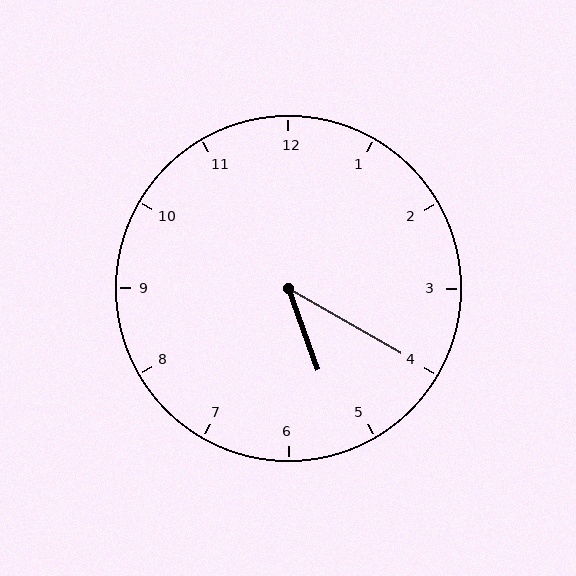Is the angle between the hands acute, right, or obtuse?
It is acute.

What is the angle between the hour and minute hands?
Approximately 40 degrees.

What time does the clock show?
5:20.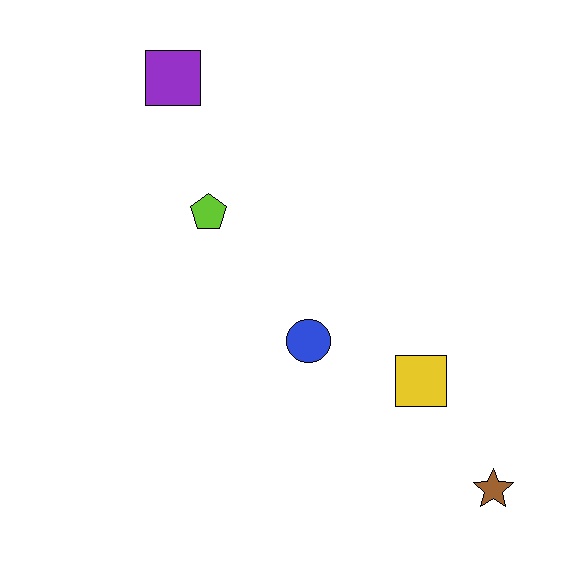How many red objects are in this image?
There are no red objects.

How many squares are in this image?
There are 2 squares.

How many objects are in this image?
There are 5 objects.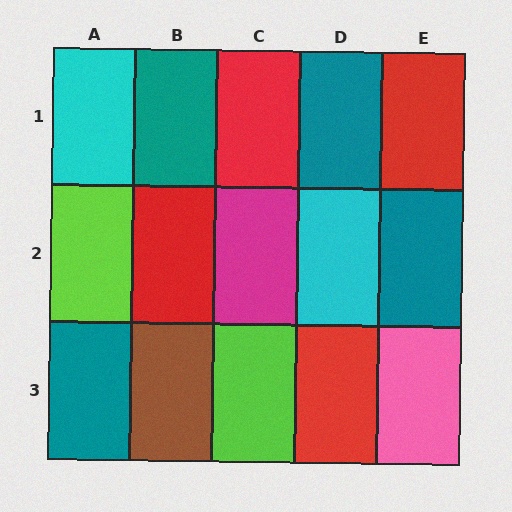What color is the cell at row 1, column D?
Teal.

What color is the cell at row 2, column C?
Magenta.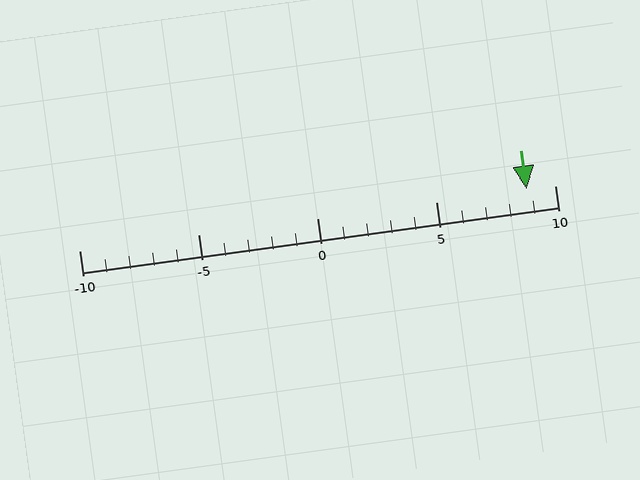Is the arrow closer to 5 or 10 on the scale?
The arrow is closer to 10.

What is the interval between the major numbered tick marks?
The major tick marks are spaced 5 units apart.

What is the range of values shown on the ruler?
The ruler shows values from -10 to 10.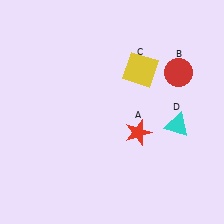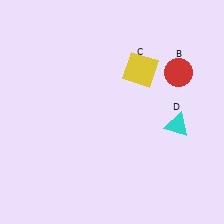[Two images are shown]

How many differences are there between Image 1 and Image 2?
There is 1 difference between the two images.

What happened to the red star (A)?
The red star (A) was removed in Image 2. It was in the bottom-right area of Image 1.